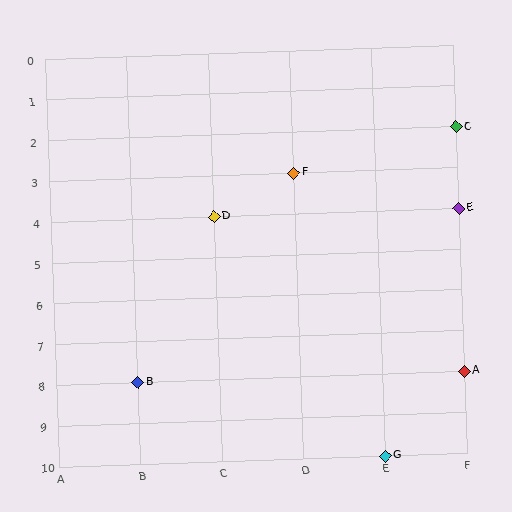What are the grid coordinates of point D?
Point D is at grid coordinates (C, 4).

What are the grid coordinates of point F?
Point F is at grid coordinates (D, 3).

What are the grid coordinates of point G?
Point G is at grid coordinates (E, 10).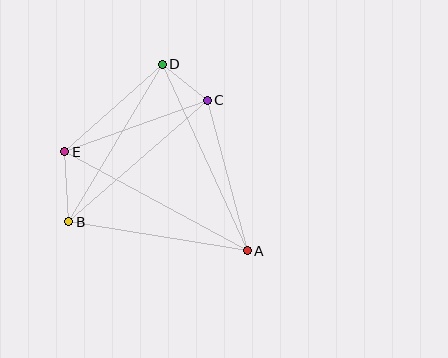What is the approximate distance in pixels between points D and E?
The distance between D and E is approximately 131 pixels.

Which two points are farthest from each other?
Points A and E are farthest from each other.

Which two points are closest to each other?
Points C and D are closest to each other.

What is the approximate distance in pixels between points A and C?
The distance between A and C is approximately 156 pixels.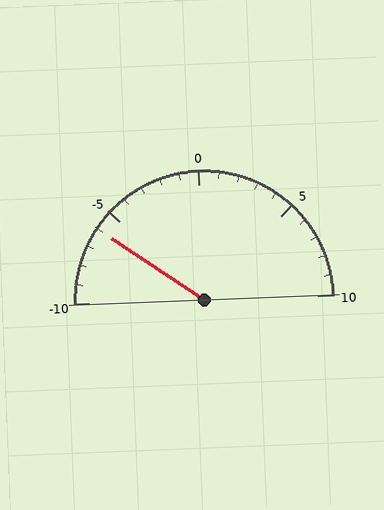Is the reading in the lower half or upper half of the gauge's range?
The reading is in the lower half of the range (-10 to 10).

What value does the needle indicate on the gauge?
The needle indicates approximately -6.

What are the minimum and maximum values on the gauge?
The gauge ranges from -10 to 10.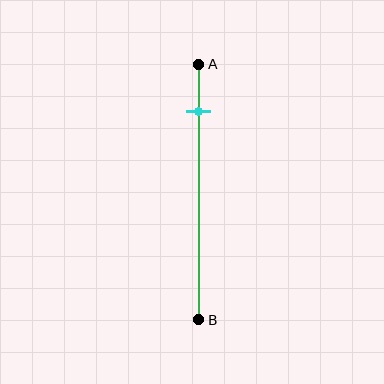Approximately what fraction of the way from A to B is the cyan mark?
The cyan mark is approximately 20% of the way from A to B.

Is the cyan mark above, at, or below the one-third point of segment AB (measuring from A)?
The cyan mark is above the one-third point of segment AB.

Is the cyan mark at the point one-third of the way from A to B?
No, the mark is at about 20% from A, not at the 33% one-third point.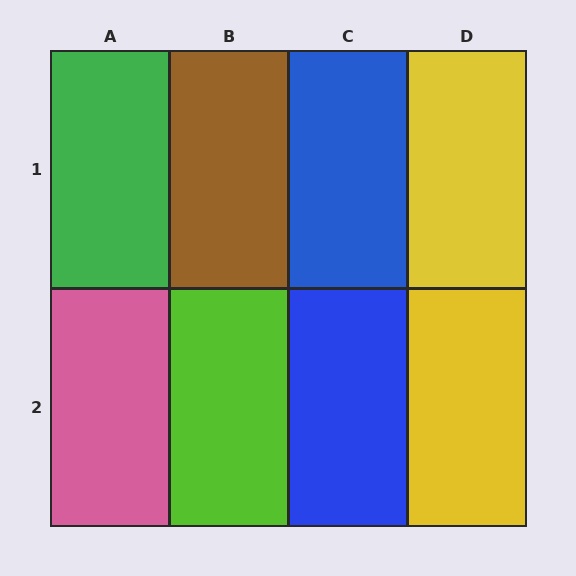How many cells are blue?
2 cells are blue.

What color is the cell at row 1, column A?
Green.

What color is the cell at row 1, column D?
Yellow.